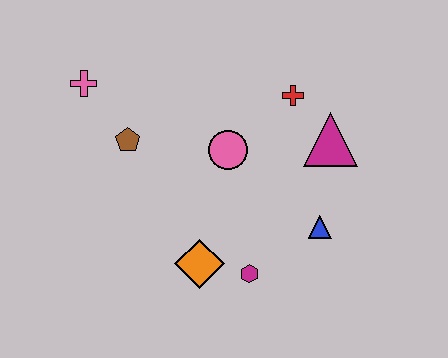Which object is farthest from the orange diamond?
The pink cross is farthest from the orange diamond.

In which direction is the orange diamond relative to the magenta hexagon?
The orange diamond is to the left of the magenta hexagon.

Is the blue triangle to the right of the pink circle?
Yes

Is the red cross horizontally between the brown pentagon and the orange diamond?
No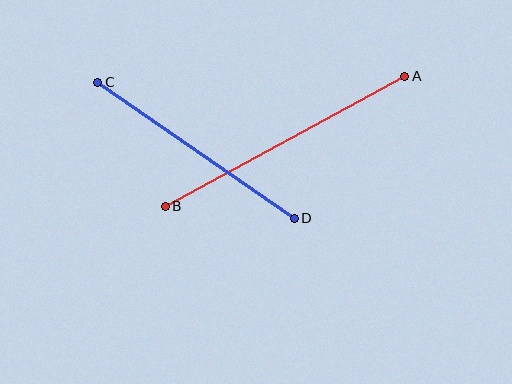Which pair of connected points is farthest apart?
Points A and B are farthest apart.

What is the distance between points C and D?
The distance is approximately 239 pixels.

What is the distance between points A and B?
The distance is approximately 272 pixels.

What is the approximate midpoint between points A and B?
The midpoint is at approximately (285, 141) pixels.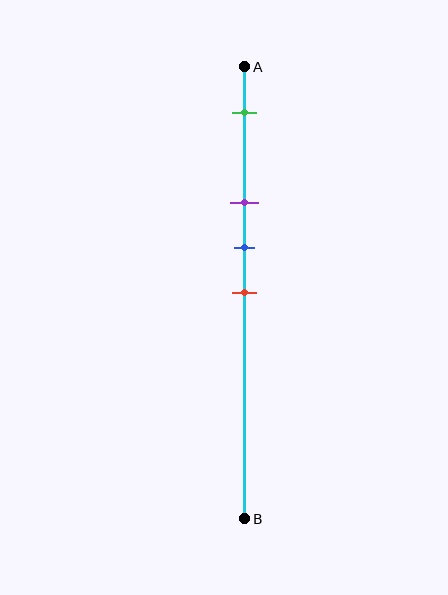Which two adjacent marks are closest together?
The blue and red marks are the closest adjacent pair.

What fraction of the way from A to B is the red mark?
The red mark is approximately 50% (0.5) of the way from A to B.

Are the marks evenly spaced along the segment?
No, the marks are not evenly spaced.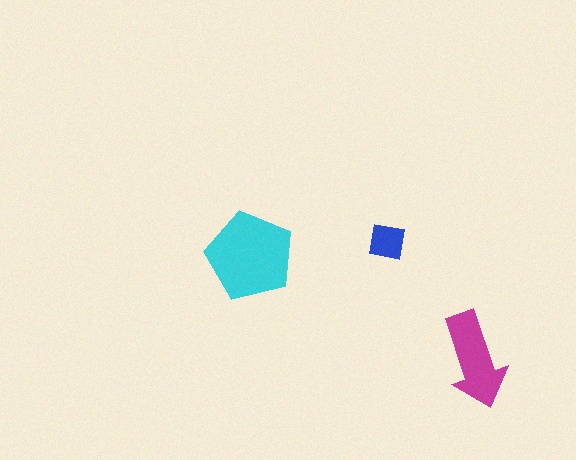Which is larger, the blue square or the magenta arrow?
The magenta arrow.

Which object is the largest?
The cyan pentagon.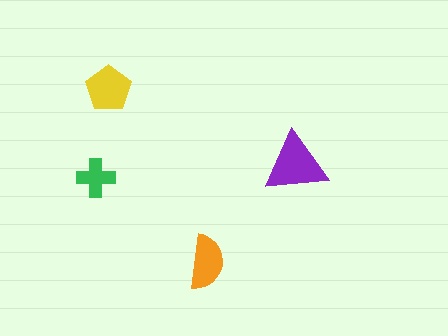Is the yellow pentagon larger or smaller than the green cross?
Larger.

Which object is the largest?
The purple triangle.